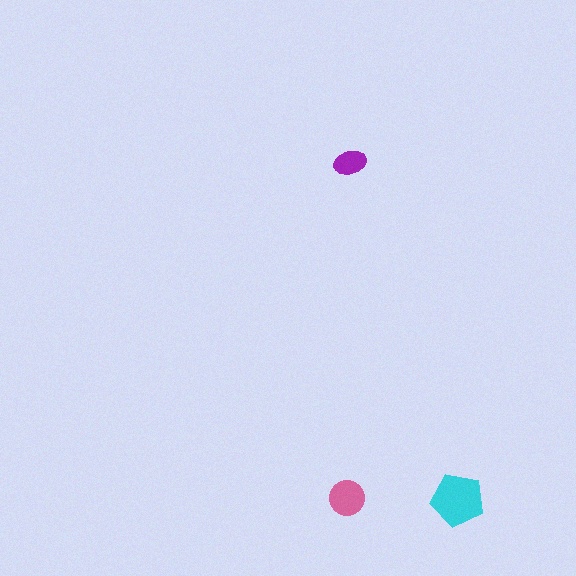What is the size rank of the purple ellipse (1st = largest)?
3rd.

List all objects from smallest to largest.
The purple ellipse, the pink circle, the cyan pentagon.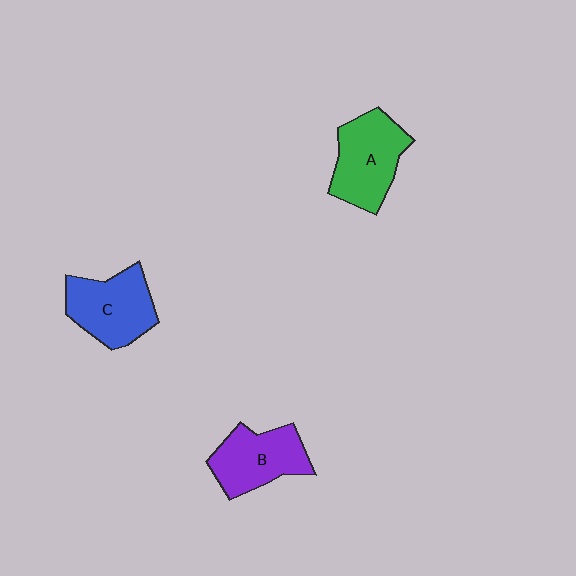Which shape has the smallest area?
Shape B (purple).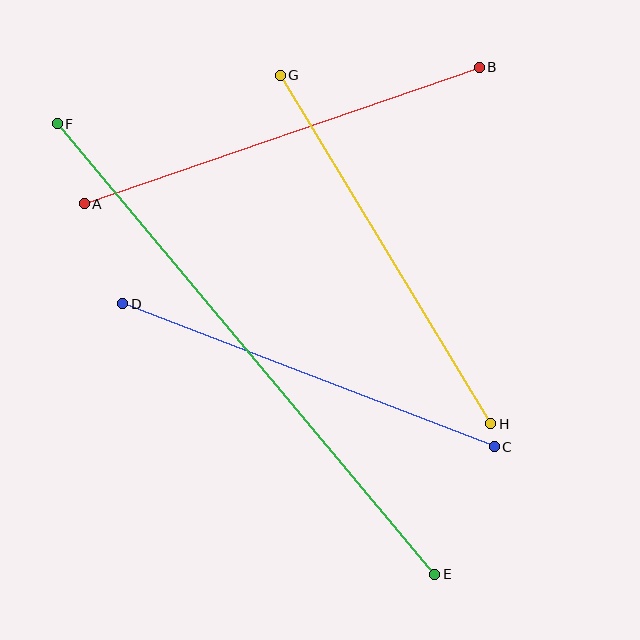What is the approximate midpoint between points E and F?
The midpoint is at approximately (246, 349) pixels.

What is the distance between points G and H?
The distance is approximately 407 pixels.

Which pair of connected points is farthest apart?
Points E and F are farthest apart.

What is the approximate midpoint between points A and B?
The midpoint is at approximately (282, 135) pixels.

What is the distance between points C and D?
The distance is approximately 398 pixels.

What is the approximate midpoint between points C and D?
The midpoint is at approximately (308, 375) pixels.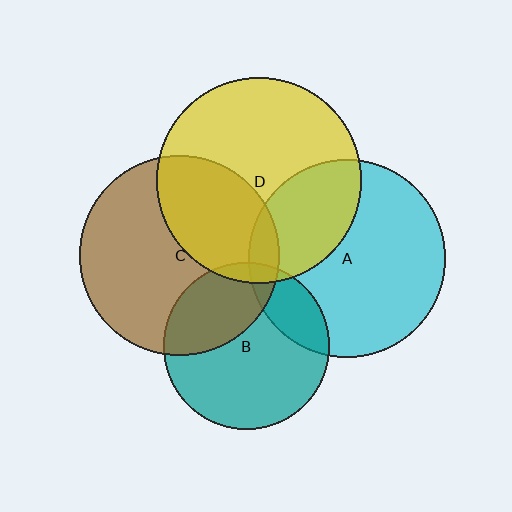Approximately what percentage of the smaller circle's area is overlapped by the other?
Approximately 20%.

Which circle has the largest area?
Circle D (yellow).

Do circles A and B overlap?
Yes.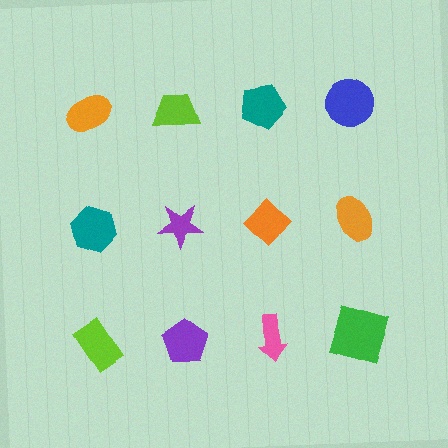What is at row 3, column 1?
A lime rectangle.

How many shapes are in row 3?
4 shapes.